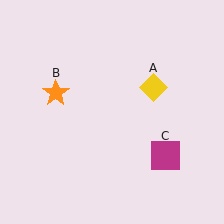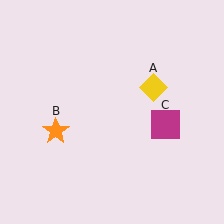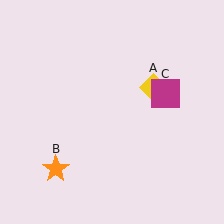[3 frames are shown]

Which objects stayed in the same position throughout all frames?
Yellow diamond (object A) remained stationary.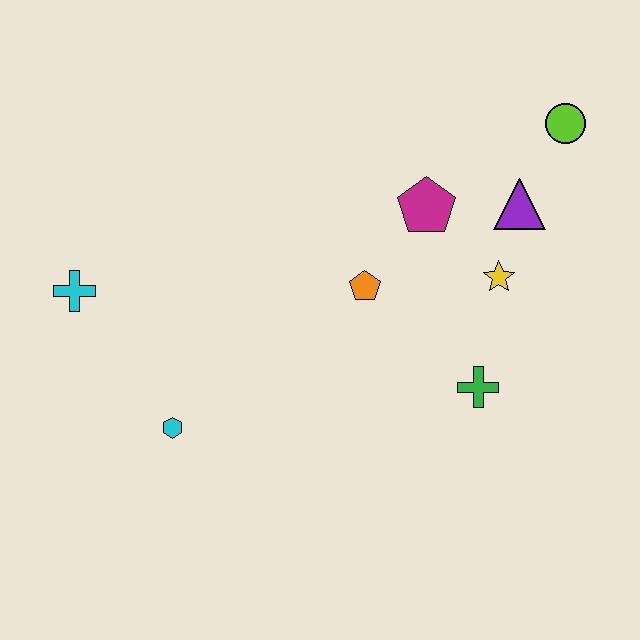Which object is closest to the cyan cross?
The cyan hexagon is closest to the cyan cross.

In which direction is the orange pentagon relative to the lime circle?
The orange pentagon is to the left of the lime circle.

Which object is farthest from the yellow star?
The cyan cross is farthest from the yellow star.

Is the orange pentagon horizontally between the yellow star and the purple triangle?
No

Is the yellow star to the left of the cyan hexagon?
No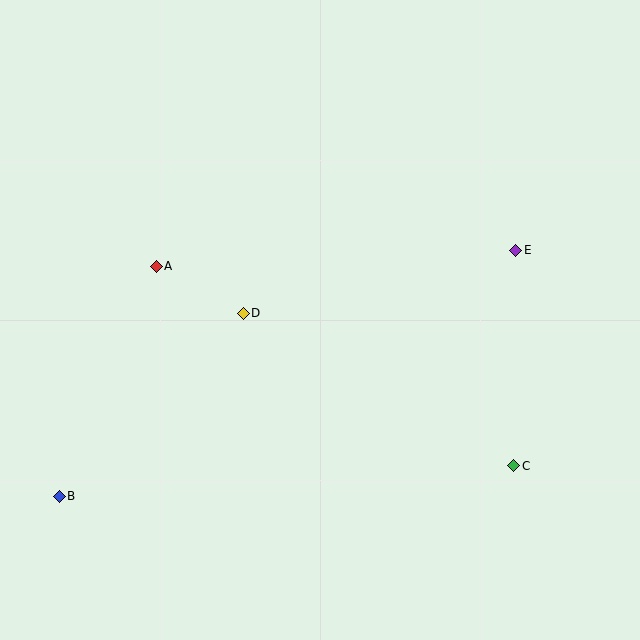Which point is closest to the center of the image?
Point D at (243, 313) is closest to the center.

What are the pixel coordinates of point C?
Point C is at (514, 466).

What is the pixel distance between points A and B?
The distance between A and B is 250 pixels.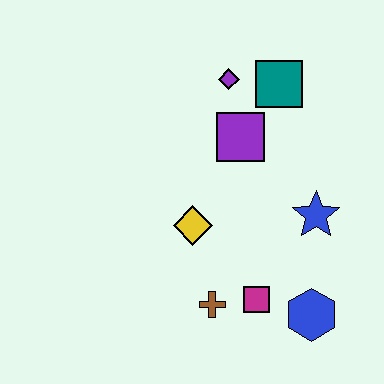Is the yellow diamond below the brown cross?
No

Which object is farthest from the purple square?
The blue hexagon is farthest from the purple square.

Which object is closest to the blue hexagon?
The magenta square is closest to the blue hexagon.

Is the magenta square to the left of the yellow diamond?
No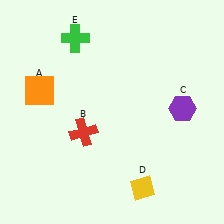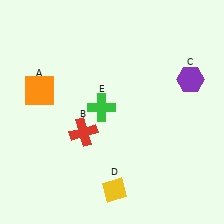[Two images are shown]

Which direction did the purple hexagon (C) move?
The purple hexagon (C) moved up.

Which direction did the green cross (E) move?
The green cross (E) moved down.